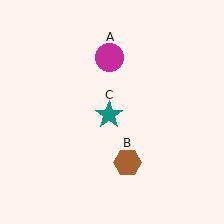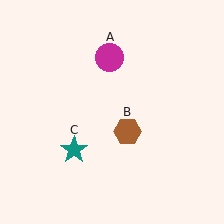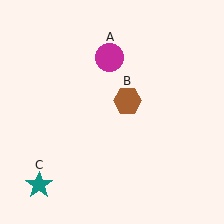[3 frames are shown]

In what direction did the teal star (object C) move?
The teal star (object C) moved down and to the left.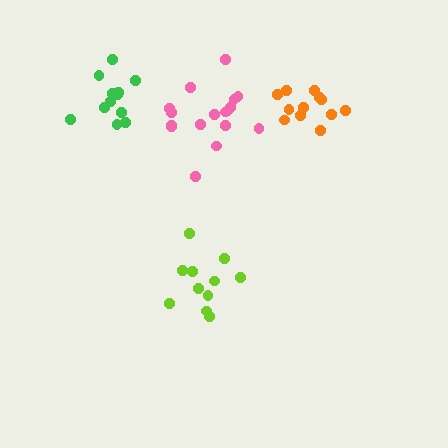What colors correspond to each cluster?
The clusters are colored: lime, pink, orange, green.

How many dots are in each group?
Group 1: 11 dots, Group 2: 17 dots, Group 3: 12 dots, Group 4: 12 dots (52 total).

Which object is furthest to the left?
The green cluster is leftmost.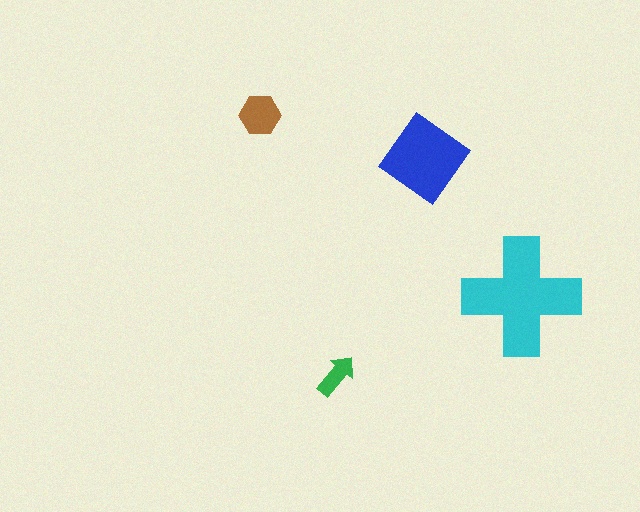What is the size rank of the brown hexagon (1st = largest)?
3rd.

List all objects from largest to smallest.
The cyan cross, the blue diamond, the brown hexagon, the green arrow.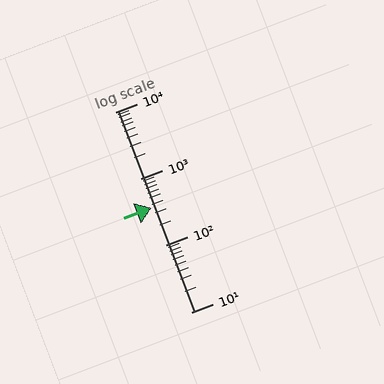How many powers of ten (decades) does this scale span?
The scale spans 3 decades, from 10 to 10000.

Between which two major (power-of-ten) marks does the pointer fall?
The pointer is between 100 and 1000.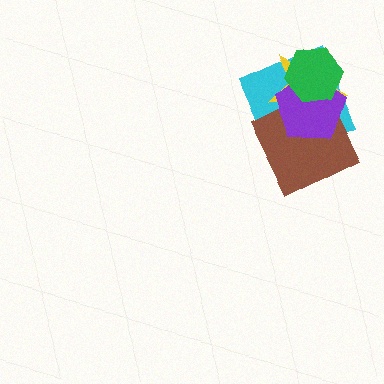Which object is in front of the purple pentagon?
The green hexagon is in front of the purple pentagon.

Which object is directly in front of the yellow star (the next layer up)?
The purple pentagon is directly in front of the yellow star.